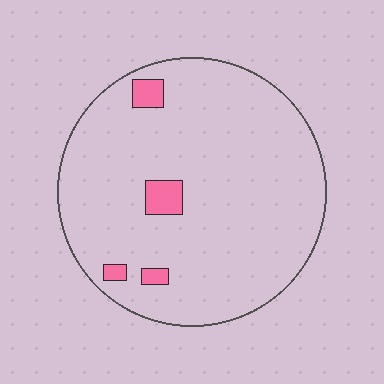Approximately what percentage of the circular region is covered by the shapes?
Approximately 5%.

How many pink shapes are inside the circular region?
4.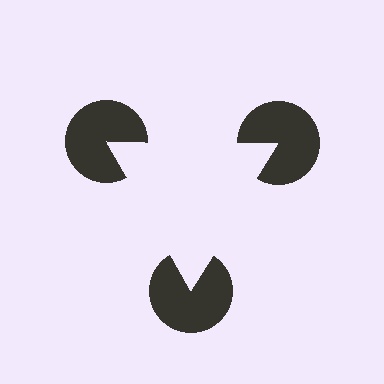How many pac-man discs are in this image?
There are 3 — one at each vertex of the illusory triangle.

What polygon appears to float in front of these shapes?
An illusory triangle — its edges are inferred from the aligned wedge cuts in the pac-man discs, not physically drawn.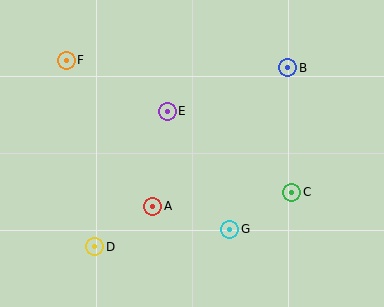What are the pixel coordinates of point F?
Point F is at (66, 60).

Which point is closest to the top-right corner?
Point B is closest to the top-right corner.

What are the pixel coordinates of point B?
Point B is at (288, 68).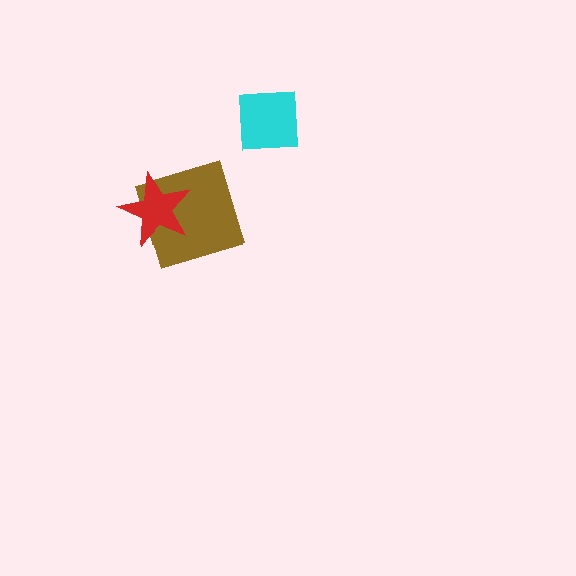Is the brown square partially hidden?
Yes, it is partially covered by another shape.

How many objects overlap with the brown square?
1 object overlaps with the brown square.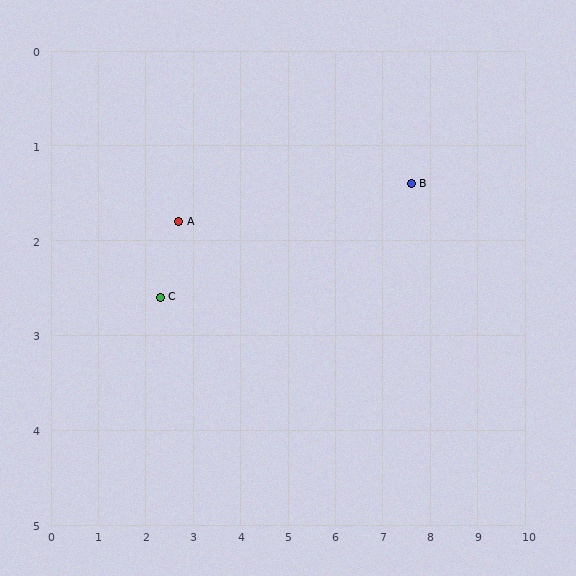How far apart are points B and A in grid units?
Points B and A are about 4.9 grid units apart.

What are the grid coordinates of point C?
Point C is at approximately (2.3, 2.6).